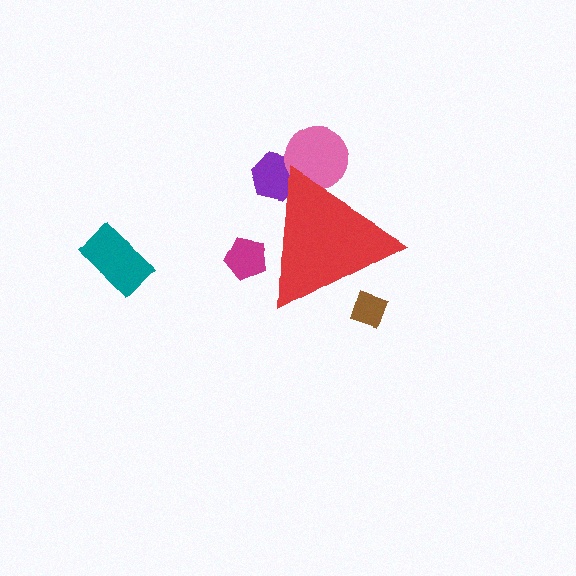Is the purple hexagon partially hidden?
Yes, the purple hexagon is partially hidden behind the red triangle.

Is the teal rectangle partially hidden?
No, the teal rectangle is fully visible.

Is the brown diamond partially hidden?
Yes, the brown diamond is partially hidden behind the red triangle.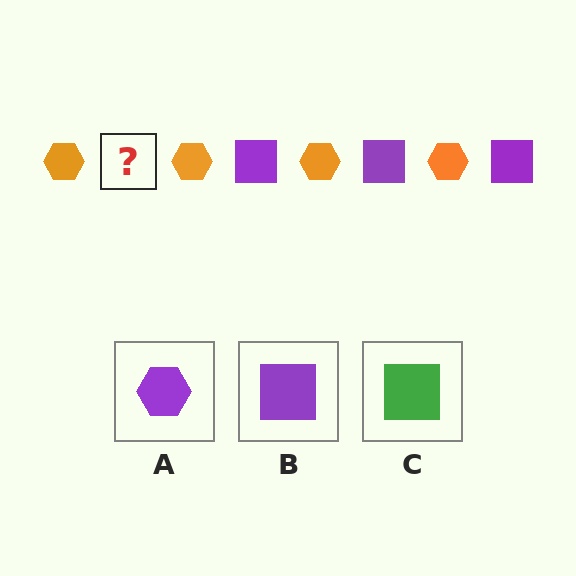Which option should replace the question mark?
Option B.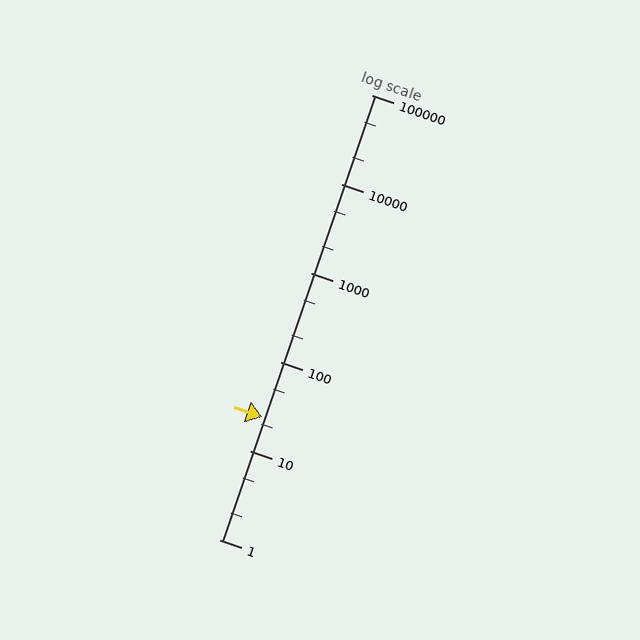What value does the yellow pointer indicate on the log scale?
The pointer indicates approximately 24.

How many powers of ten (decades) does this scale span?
The scale spans 5 decades, from 1 to 100000.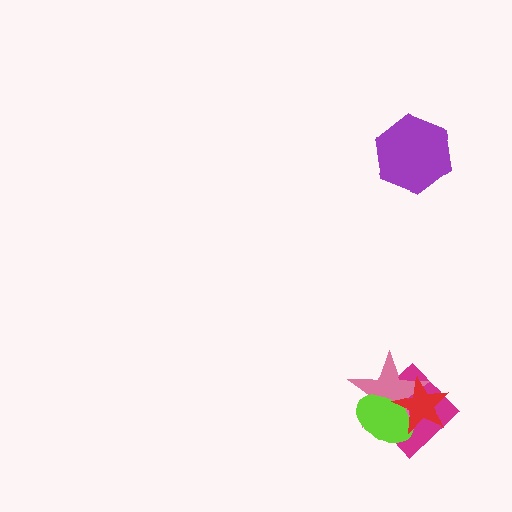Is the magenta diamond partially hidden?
Yes, it is partially covered by another shape.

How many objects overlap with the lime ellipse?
3 objects overlap with the lime ellipse.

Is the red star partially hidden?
No, no other shape covers it.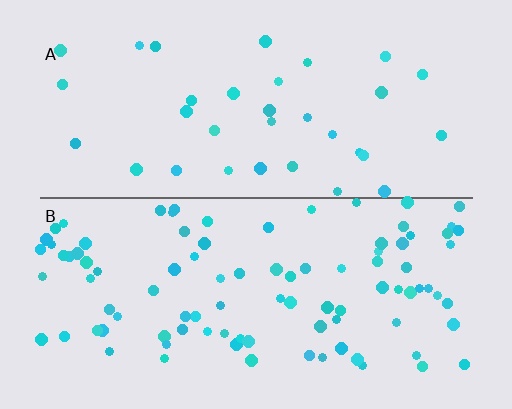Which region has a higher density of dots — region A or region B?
B (the bottom).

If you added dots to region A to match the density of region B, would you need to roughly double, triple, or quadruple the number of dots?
Approximately triple.